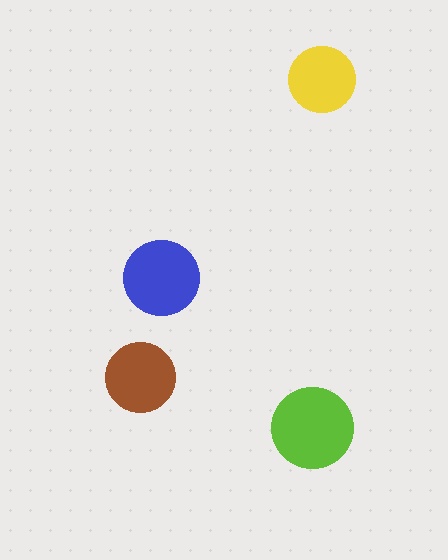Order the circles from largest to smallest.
the lime one, the blue one, the brown one, the yellow one.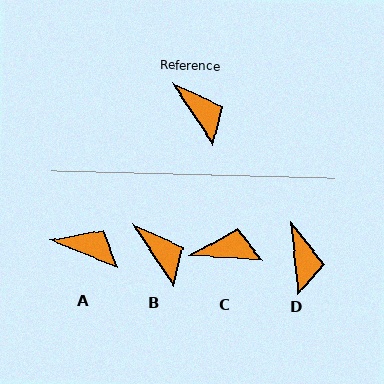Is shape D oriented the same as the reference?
No, it is off by about 28 degrees.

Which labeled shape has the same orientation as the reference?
B.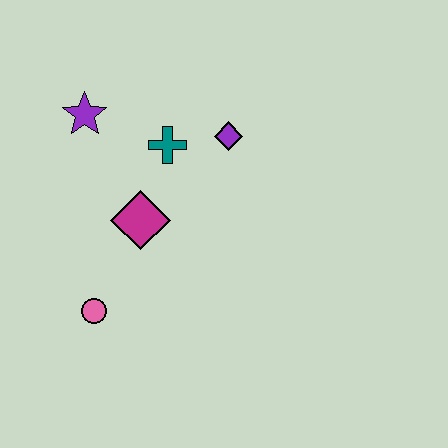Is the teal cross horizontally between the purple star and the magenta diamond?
No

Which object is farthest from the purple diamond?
The pink circle is farthest from the purple diamond.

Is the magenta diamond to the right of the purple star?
Yes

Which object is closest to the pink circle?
The magenta diamond is closest to the pink circle.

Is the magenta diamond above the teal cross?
No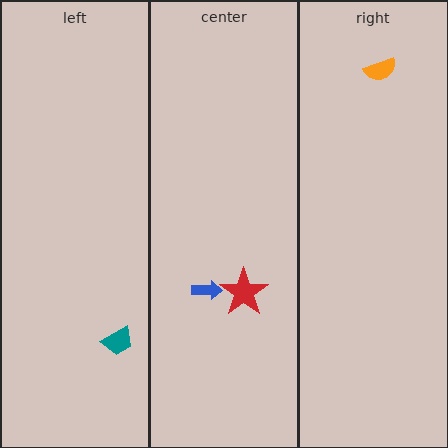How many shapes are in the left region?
1.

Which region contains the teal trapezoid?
The left region.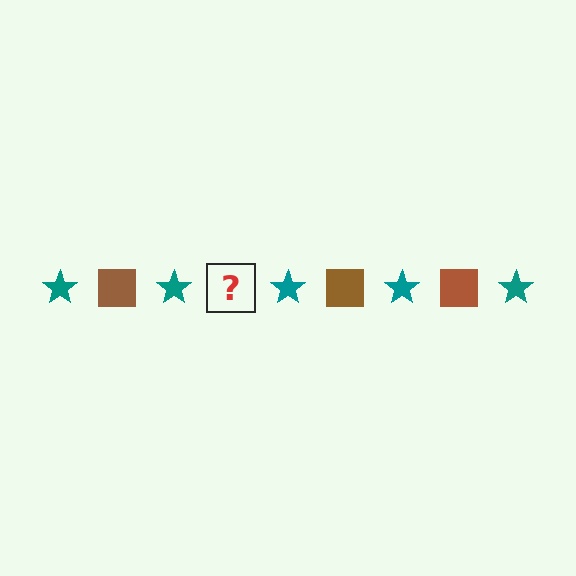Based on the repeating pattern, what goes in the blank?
The blank should be a brown square.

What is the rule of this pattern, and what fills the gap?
The rule is that the pattern alternates between teal star and brown square. The gap should be filled with a brown square.